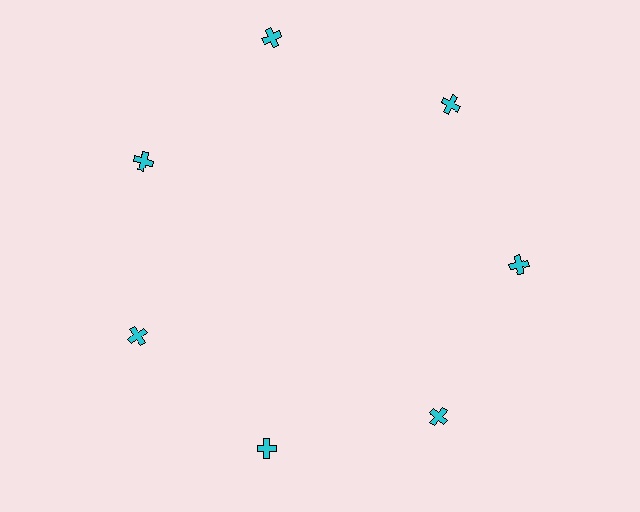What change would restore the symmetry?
The symmetry would be restored by moving it inward, back onto the ring so that all 7 crosses sit at equal angles and equal distance from the center.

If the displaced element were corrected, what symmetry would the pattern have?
It would have 7-fold rotational symmetry — the pattern would map onto itself every 51 degrees.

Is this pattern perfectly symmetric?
No. The 7 cyan crosses are arranged in a ring, but one element near the 12 o'clock position is pushed outward from the center, breaking the 7-fold rotational symmetry.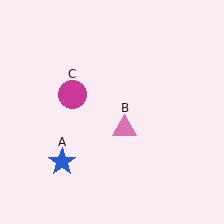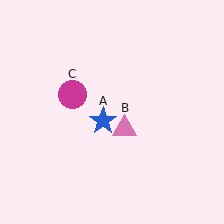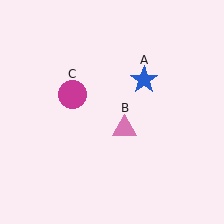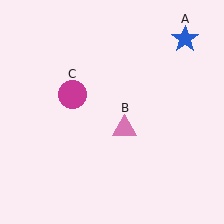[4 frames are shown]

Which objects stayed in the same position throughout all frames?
Pink triangle (object B) and magenta circle (object C) remained stationary.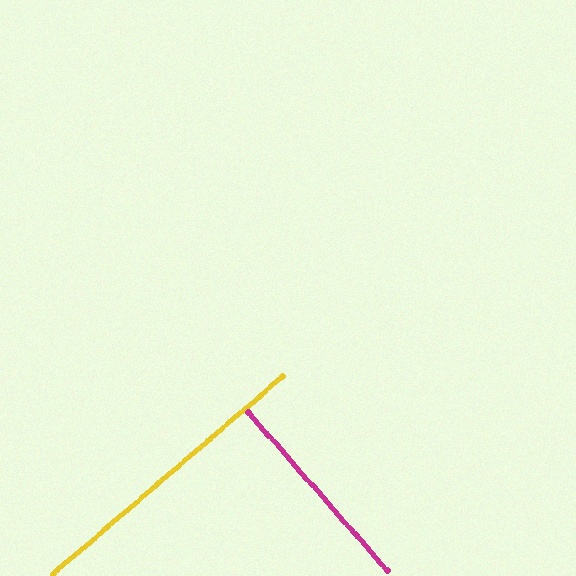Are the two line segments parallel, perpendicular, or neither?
Perpendicular — they meet at approximately 89°.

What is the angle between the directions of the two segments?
Approximately 89 degrees.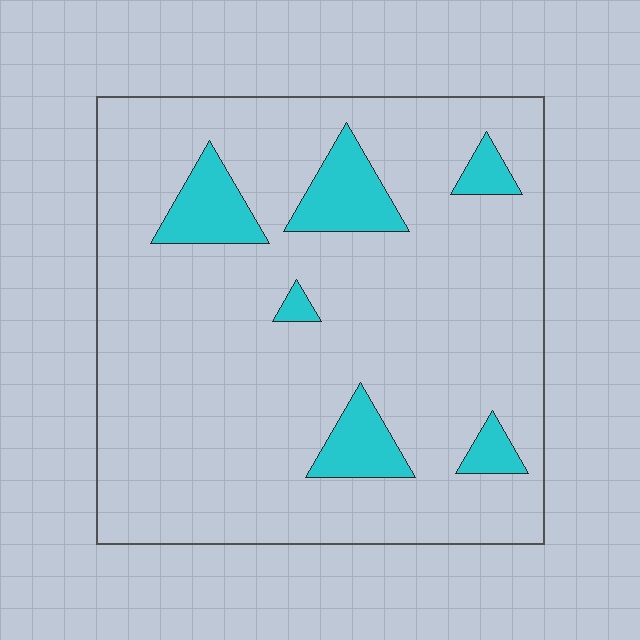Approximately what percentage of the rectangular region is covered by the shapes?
Approximately 10%.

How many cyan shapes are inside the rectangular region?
6.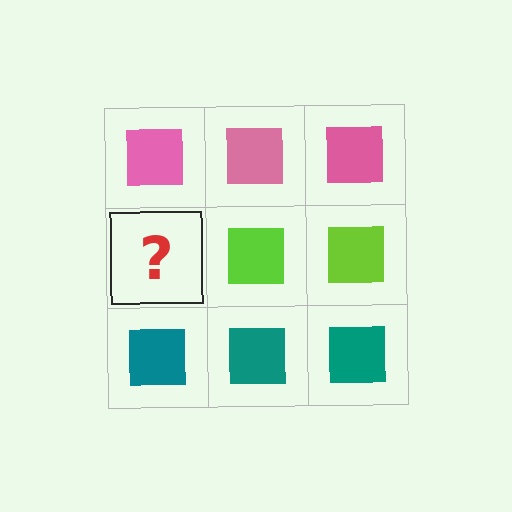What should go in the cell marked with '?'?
The missing cell should contain a lime square.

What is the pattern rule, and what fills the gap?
The rule is that each row has a consistent color. The gap should be filled with a lime square.